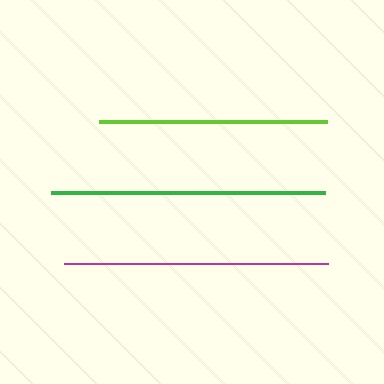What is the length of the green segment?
The green segment is approximately 274 pixels long.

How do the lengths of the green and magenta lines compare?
The green and magenta lines are approximately the same length.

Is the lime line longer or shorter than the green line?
The green line is longer than the lime line.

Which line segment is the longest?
The green line is the longest at approximately 274 pixels.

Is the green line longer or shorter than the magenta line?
The green line is longer than the magenta line.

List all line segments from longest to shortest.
From longest to shortest: green, magenta, lime.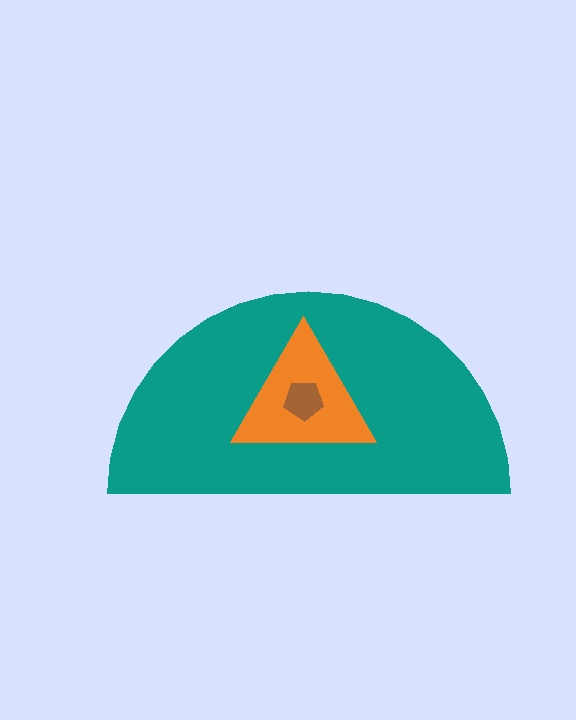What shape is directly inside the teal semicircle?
The orange triangle.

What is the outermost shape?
The teal semicircle.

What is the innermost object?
The brown pentagon.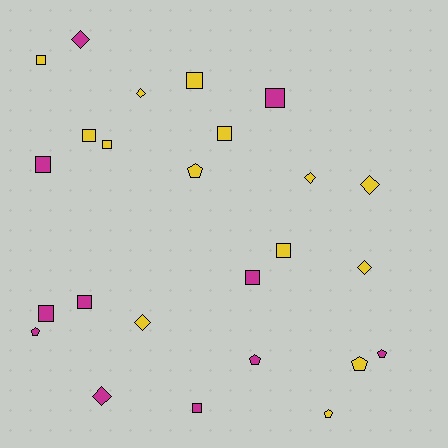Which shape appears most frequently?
Square, with 12 objects.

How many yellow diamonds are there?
There are 5 yellow diamonds.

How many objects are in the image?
There are 25 objects.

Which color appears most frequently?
Yellow, with 14 objects.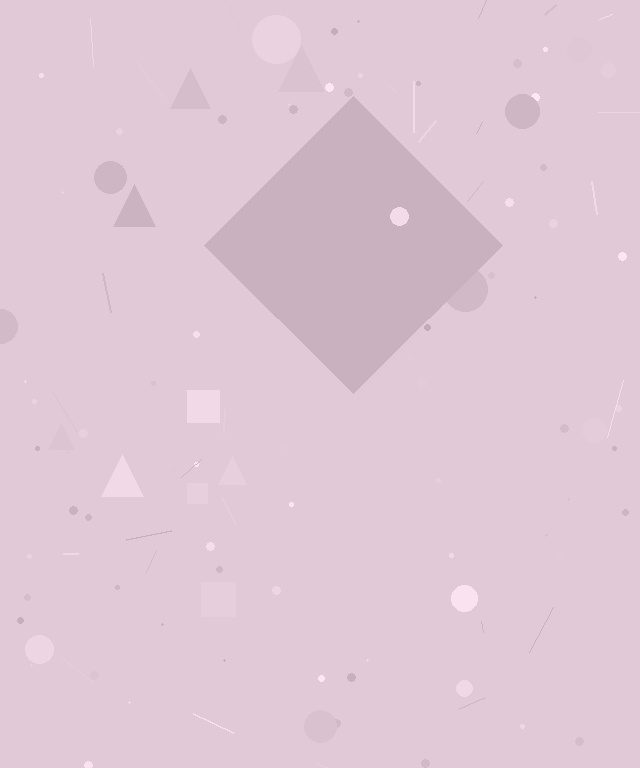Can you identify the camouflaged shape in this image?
The camouflaged shape is a diamond.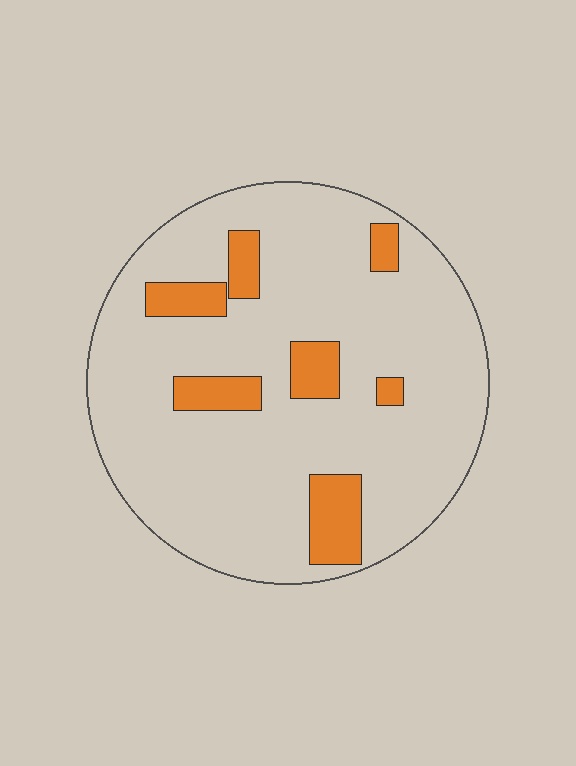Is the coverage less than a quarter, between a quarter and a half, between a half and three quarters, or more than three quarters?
Less than a quarter.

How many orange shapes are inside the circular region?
7.